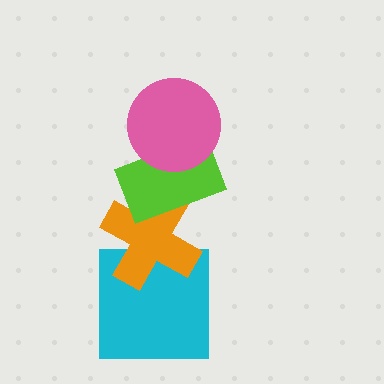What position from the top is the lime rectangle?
The lime rectangle is 2nd from the top.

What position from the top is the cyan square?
The cyan square is 4th from the top.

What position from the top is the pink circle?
The pink circle is 1st from the top.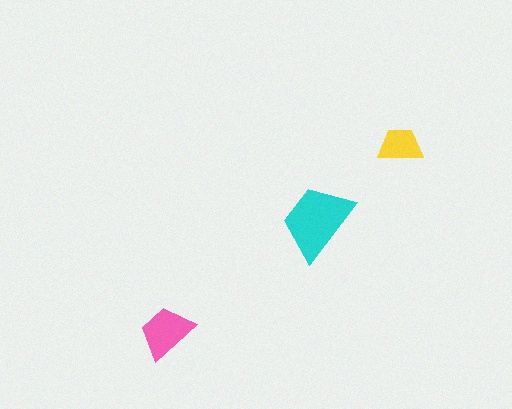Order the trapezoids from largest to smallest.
the cyan one, the pink one, the yellow one.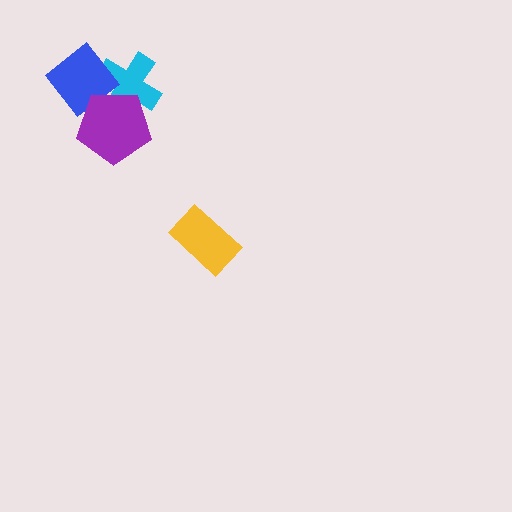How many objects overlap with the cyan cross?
2 objects overlap with the cyan cross.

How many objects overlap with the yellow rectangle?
0 objects overlap with the yellow rectangle.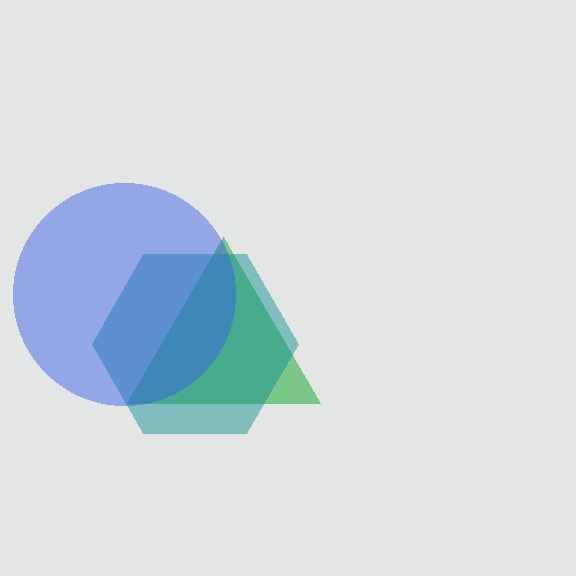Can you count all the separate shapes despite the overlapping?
Yes, there are 3 separate shapes.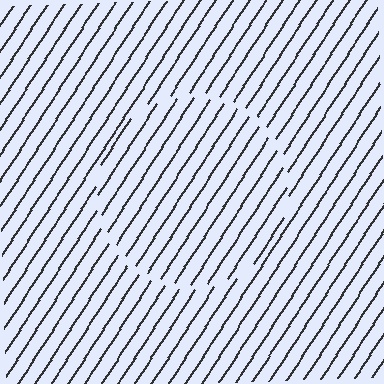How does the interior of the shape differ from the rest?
The interior of the shape contains the same grating, shifted by half a period — the contour is defined by the phase discontinuity where line-ends from the inner and outer gratings abut.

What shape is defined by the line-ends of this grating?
An illusory circle. The interior of the shape contains the same grating, shifted by half a period — the contour is defined by the phase discontinuity where line-ends from the inner and outer gratings abut.